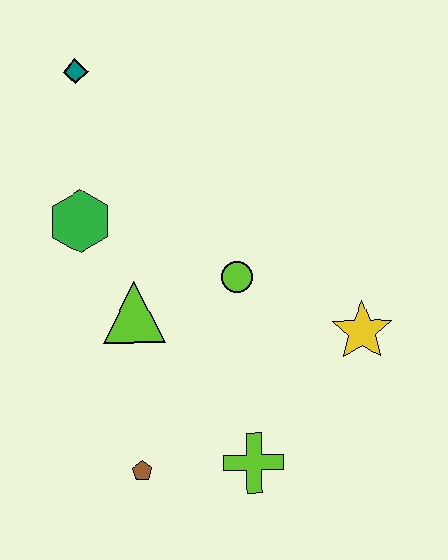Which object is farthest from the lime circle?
The teal diamond is farthest from the lime circle.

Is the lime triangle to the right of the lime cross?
No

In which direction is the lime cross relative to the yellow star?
The lime cross is below the yellow star.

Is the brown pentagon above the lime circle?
No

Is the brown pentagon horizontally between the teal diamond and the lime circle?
Yes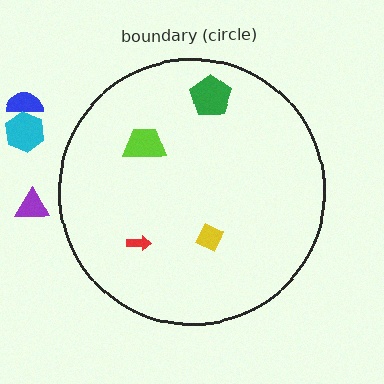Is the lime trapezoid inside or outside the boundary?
Inside.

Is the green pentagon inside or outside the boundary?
Inside.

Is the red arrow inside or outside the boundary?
Inside.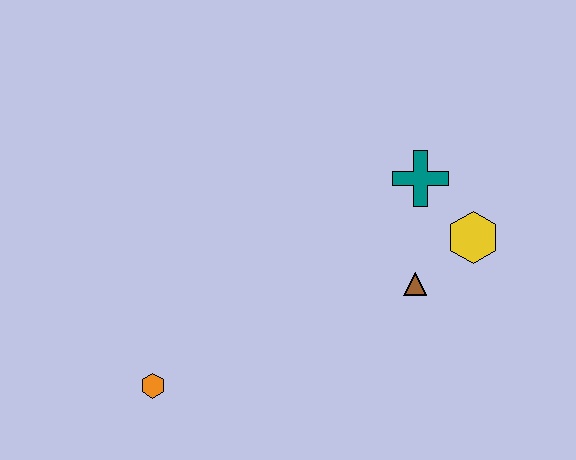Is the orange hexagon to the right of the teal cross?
No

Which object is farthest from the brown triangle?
The orange hexagon is farthest from the brown triangle.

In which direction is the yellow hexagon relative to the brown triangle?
The yellow hexagon is to the right of the brown triangle.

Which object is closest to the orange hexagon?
The brown triangle is closest to the orange hexagon.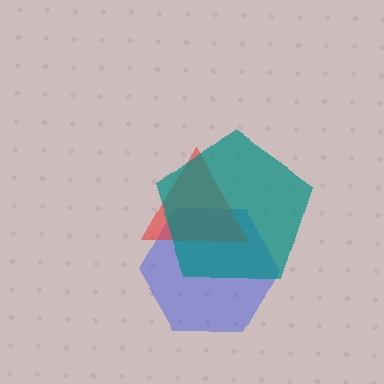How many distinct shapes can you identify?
There are 3 distinct shapes: a blue hexagon, a red triangle, a teal pentagon.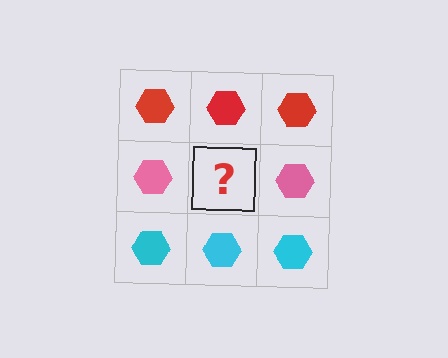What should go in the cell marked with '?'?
The missing cell should contain a pink hexagon.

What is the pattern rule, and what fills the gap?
The rule is that each row has a consistent color. The gap should be filled with a pink hexagon.